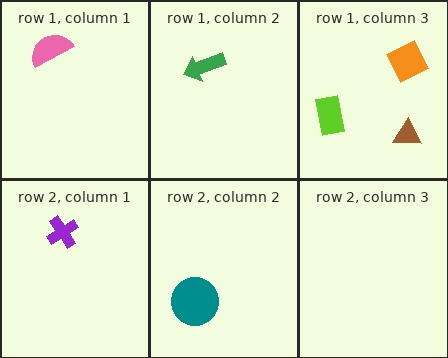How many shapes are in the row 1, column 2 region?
1.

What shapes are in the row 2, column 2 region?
The teal circle.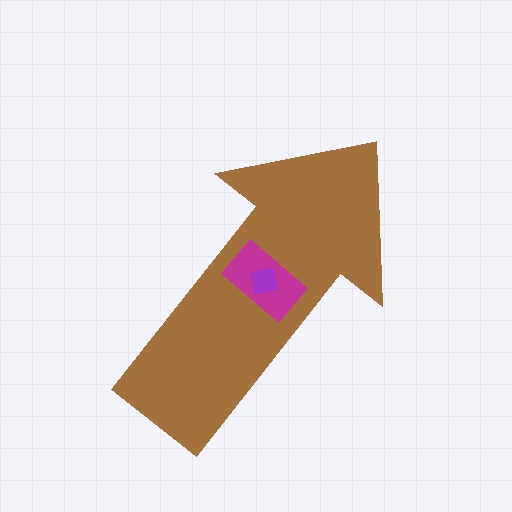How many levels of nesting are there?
3.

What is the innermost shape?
The purple square.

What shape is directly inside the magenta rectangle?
The purple square.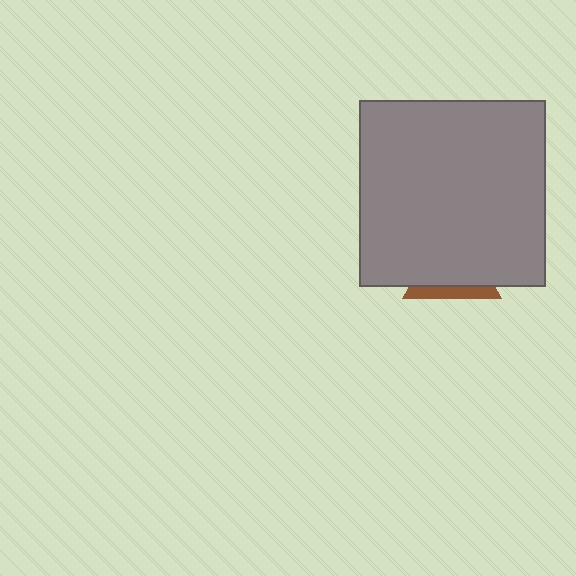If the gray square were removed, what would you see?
You would see the complete brown triangle.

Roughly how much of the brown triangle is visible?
A small part of it is visible (roughly 26%).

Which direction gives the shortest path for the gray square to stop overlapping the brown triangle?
Moving up gives the shortest separation.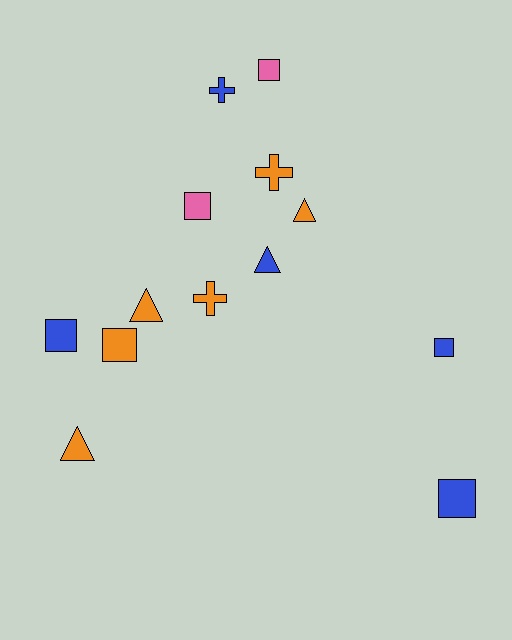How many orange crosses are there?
There are 2 orange crosses.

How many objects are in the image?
There are 13 objects.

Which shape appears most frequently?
Square, with 6 objects.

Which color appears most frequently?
Orange, with 6 objects.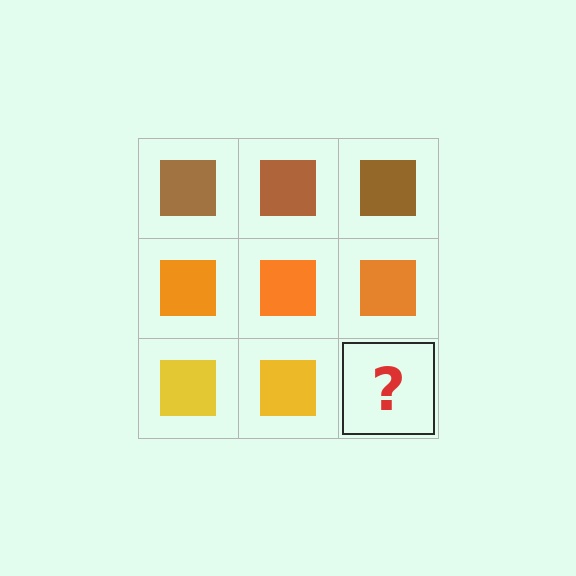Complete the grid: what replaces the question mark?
The question mark should be replaced with a yellow square.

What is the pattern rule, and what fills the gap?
The rule is that each row has a consistent color. The gap should be filled with a yellow square.